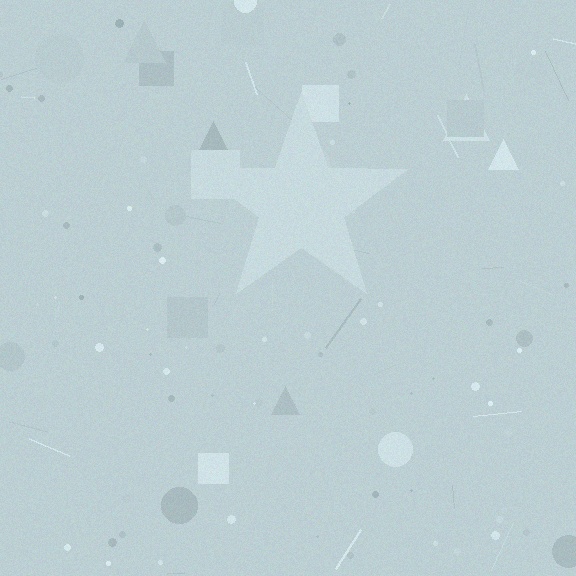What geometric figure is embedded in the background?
A star is embedded in the background.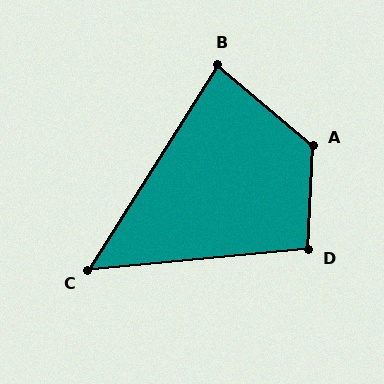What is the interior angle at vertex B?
Approximately 82 degrees (acute).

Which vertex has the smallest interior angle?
C, at approximately 52 degrees.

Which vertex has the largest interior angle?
A, at approximately 128 degrees.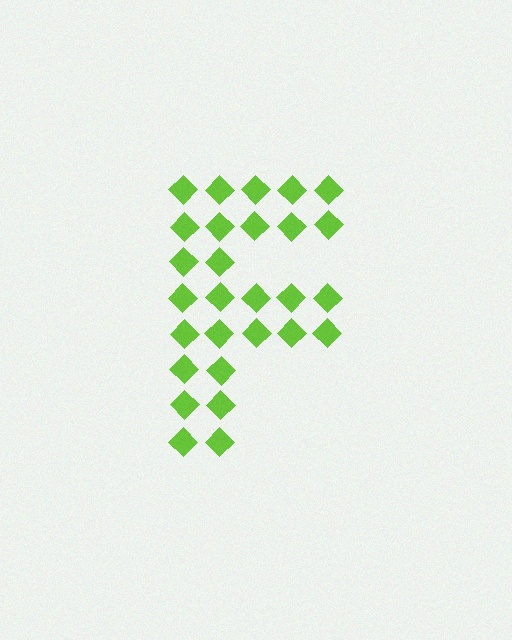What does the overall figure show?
The overall figure shows the letter F.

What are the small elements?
The small elements are diamonds.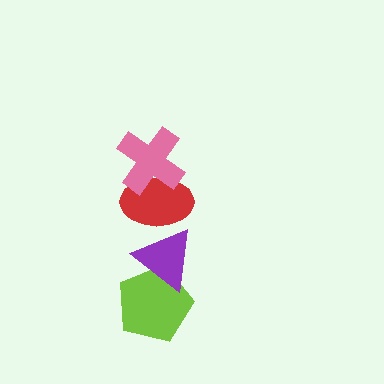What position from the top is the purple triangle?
The purple triangle is 3rd from the top.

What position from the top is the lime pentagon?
The lime pentagon is 4th from the top.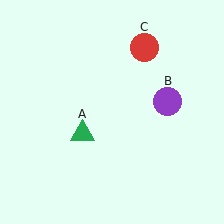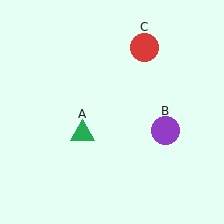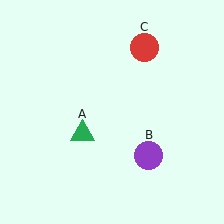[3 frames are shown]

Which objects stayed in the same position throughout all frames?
Green triangle (object A) and red circle (object C) remained stationary.